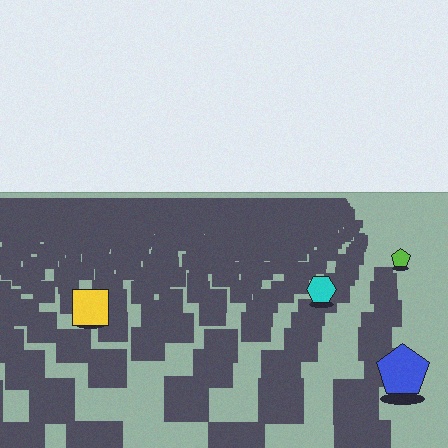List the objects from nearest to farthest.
From nearest to farthest: the blue pentagon, the yellow square, the cyan hexagon, the lime pentagon.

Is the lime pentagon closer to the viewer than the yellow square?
No. The yellow square is closer — you can tell from the texture gradient: the ground texture is coarser near it.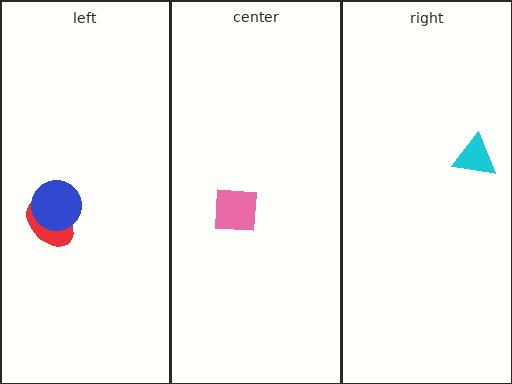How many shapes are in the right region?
1.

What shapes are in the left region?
The red ellipse, the blue circle.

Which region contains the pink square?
The center region.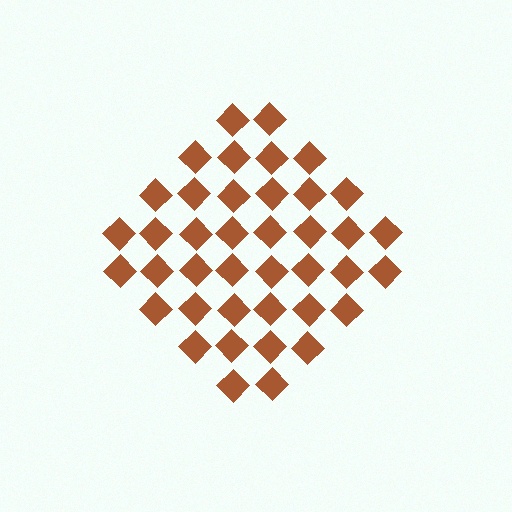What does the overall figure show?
The overall figure shows a diamond.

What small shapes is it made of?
It is made of small diamonds.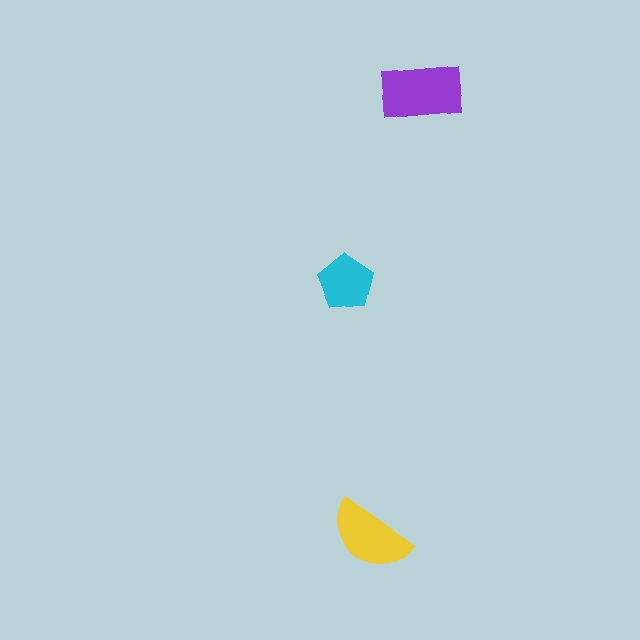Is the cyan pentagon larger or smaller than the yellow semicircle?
Smaller.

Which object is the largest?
The purple rectangle.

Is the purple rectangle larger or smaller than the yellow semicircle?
Larger.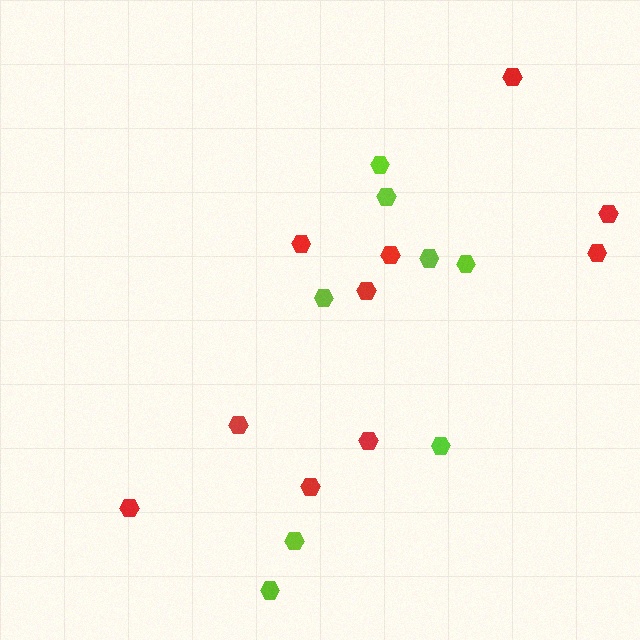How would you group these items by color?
There are 2 groups: one group of red hexagons (10) and one group of lime hexagons (8).